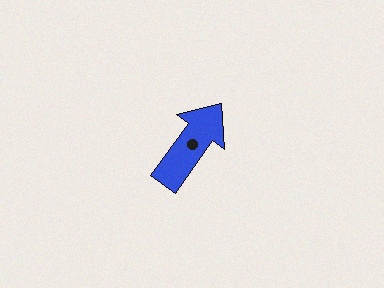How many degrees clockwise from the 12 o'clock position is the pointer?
Approximately 36 degrees.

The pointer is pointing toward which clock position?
Roughly 1 o'clock.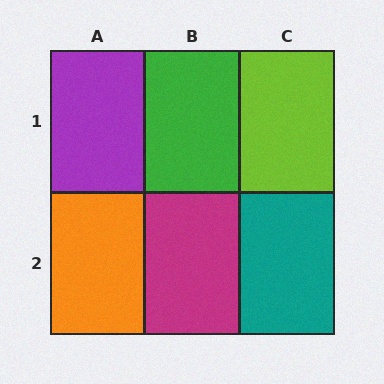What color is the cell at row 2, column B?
Magenta.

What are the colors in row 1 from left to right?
Purple, green, lime.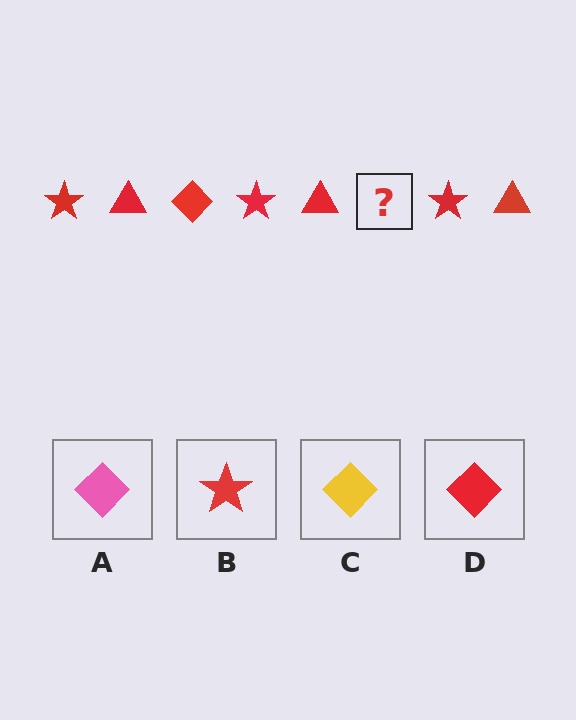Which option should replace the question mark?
Option D.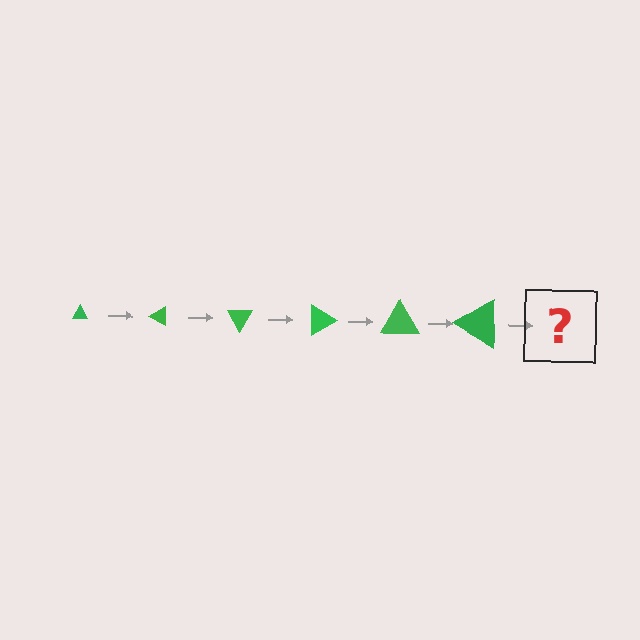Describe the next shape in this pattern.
It should be a triangle, larger than the previous one and rotated 180 degrees from the start.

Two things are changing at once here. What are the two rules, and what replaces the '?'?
The two rules are that the triangle grows larger each step and it rotates 30 degrees each step. The '?' should be a triangle, larger than the previous one and rotated 180 degrees from the start.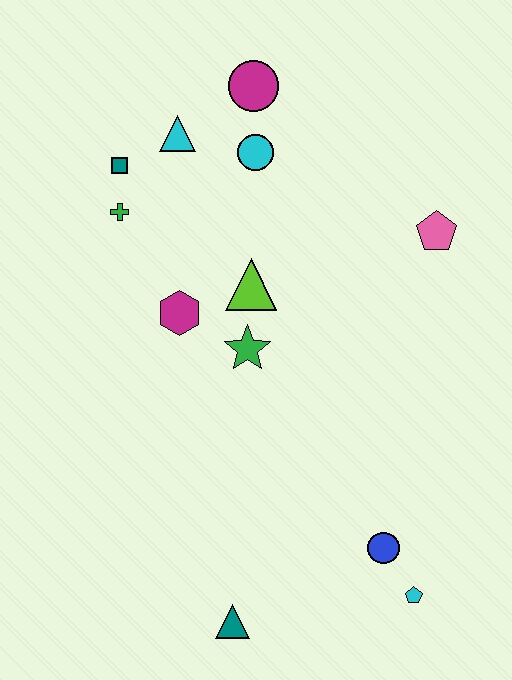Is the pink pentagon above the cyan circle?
No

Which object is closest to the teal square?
The green cross is closest to the teal square.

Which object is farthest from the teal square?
The cyan pentagon is farthest from the teal square.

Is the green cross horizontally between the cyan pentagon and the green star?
No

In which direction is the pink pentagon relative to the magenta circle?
The pink pentagon is to the right of the magenta circle.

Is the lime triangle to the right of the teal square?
Yes